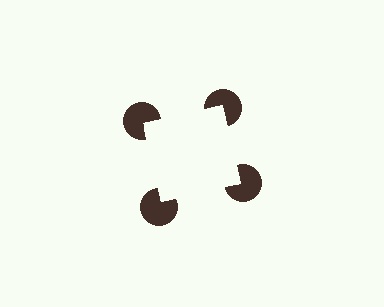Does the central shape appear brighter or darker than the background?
It typically appears slightly brighter than the background, even though no actual brightness change is drawn.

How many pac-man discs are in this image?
There are 4 — one at each vertex of the illusory square.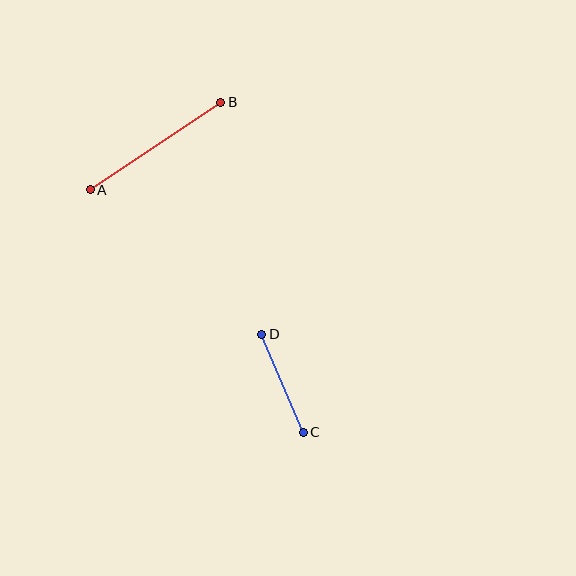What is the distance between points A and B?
The distance is approximately 157 pixels.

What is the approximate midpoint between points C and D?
The midpoint is at approximately (282, 383) pixels.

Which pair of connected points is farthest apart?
Points A and B are farthest apart.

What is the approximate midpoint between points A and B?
The midpoint is at approximately (155, 146) pixels.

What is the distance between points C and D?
The distance is approximately 106 pixels.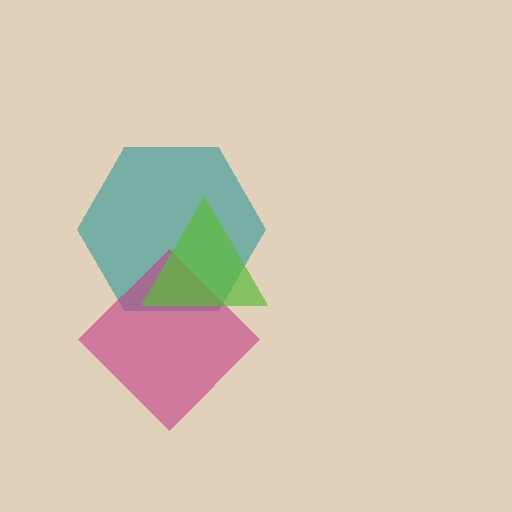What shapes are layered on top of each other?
The layered shapes are: a teal hexagon, a magenta diamond, a lime triangle.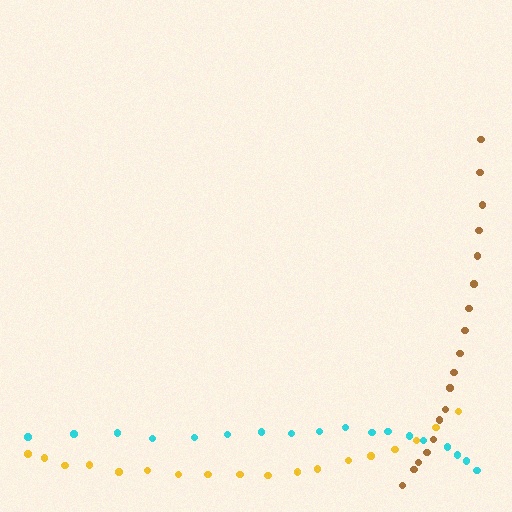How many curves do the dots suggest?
There are 3 distinct paths.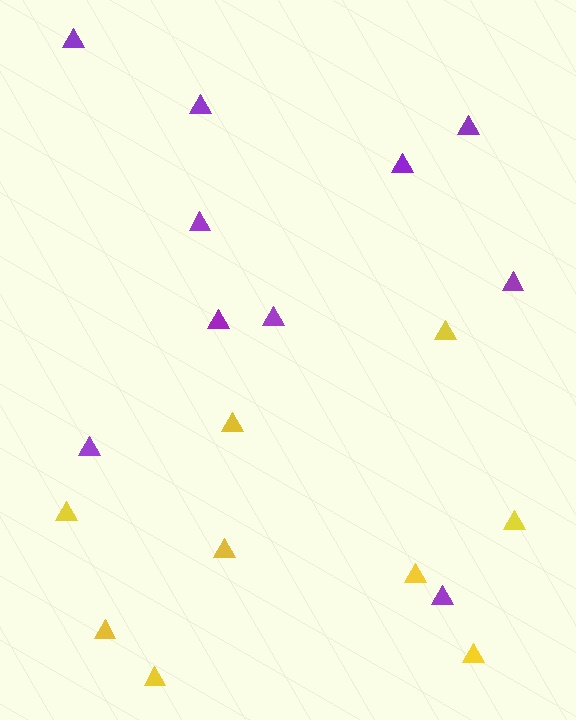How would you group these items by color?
There are 2 groups: one group of purple triangles (10) and one group of yellow triangles (9).